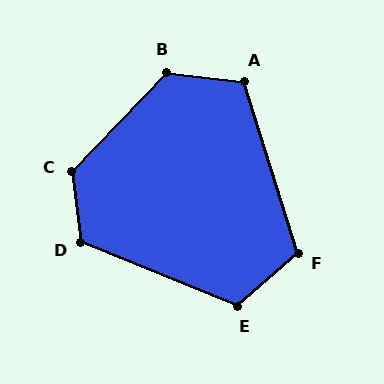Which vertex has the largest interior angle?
C, at approximately 129 degrees.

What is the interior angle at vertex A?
Approximately 114 degrees (obtuse).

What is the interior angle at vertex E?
Approximately 117 degrees (obtuse).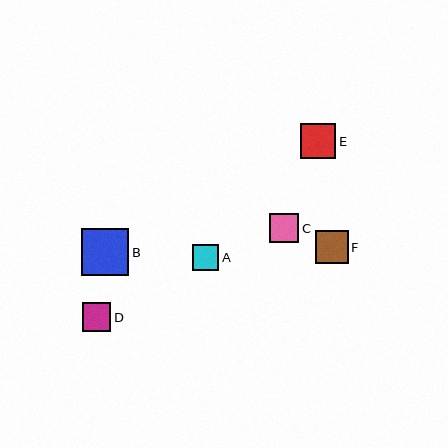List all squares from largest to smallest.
From largest to smallest: B, E, F, C, D, A.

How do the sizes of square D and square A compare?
Square D and square A are approximately the same size.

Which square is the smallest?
Square A is the smallest with a size of approximately 27 pixels.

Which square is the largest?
Square B is the largest with a size of approximately 47 pixels.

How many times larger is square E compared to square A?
Square E is approximately 1.3 times the size of square A.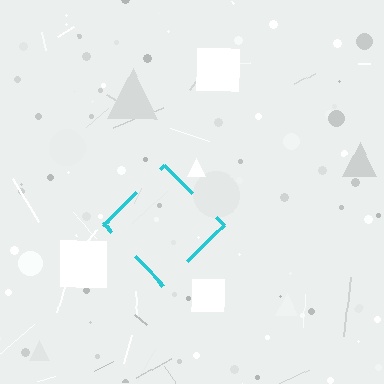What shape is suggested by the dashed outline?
The dashed outline suggests a diamond.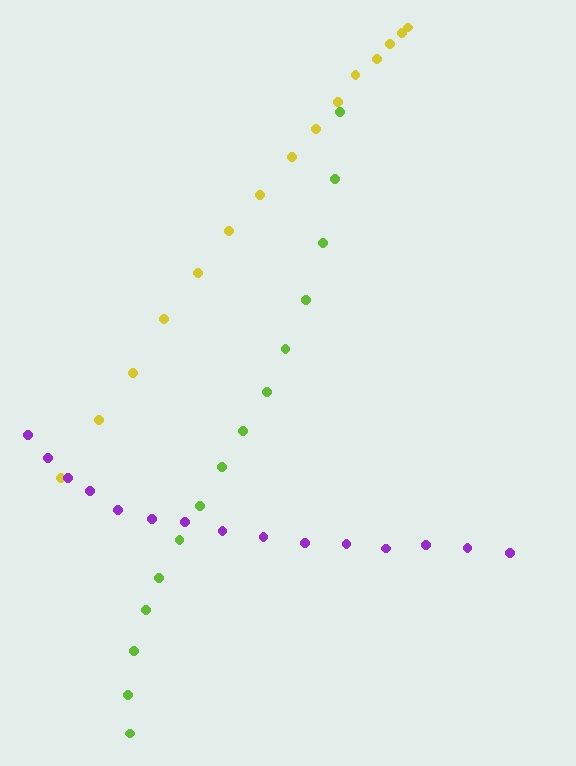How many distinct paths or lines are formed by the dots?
There are 3 distinct paths.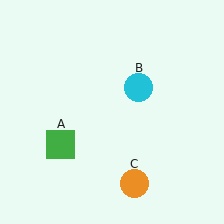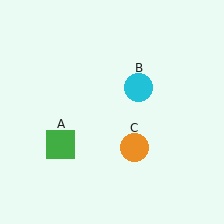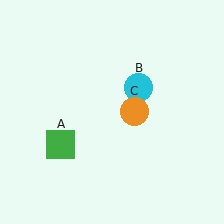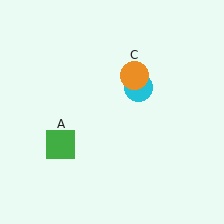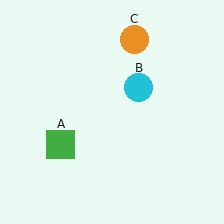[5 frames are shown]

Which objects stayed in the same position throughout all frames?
Green square (object A) and cyan circle (object B) remained stationary.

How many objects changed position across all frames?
1 object changed position: orange circle (object C).